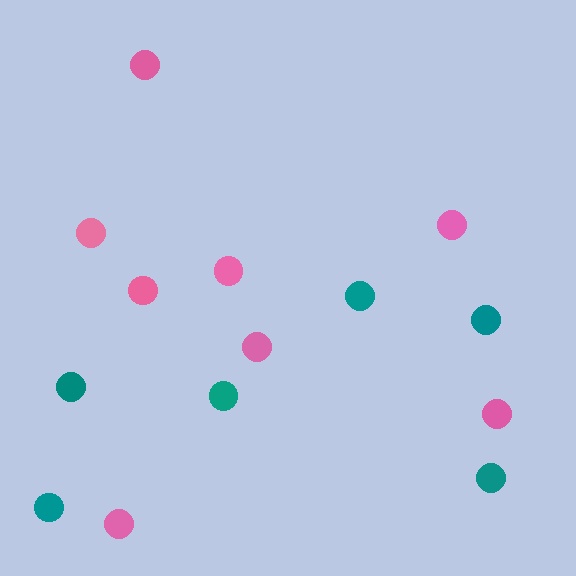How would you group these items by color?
There are 2 groups: one group of teal circles (6) and one group of pink circles (8).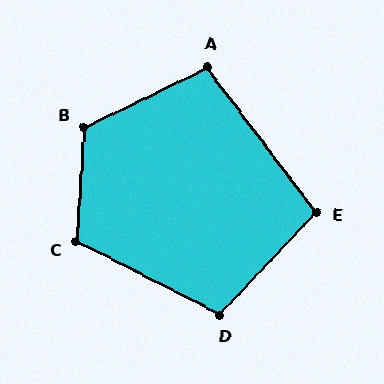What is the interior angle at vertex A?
Approximately 101 degrees (obtuse).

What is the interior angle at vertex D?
Approximately 106 degrees (obtuse).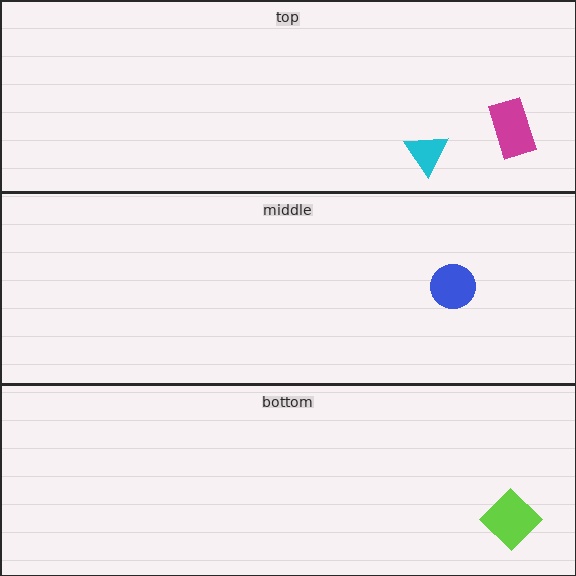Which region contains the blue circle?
The middle region.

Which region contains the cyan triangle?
The top region.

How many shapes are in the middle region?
1.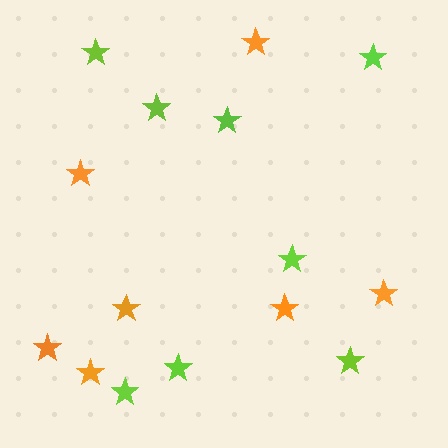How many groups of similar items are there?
There are 2 groups: one group of lime stars (8) and one group of orange stars (7).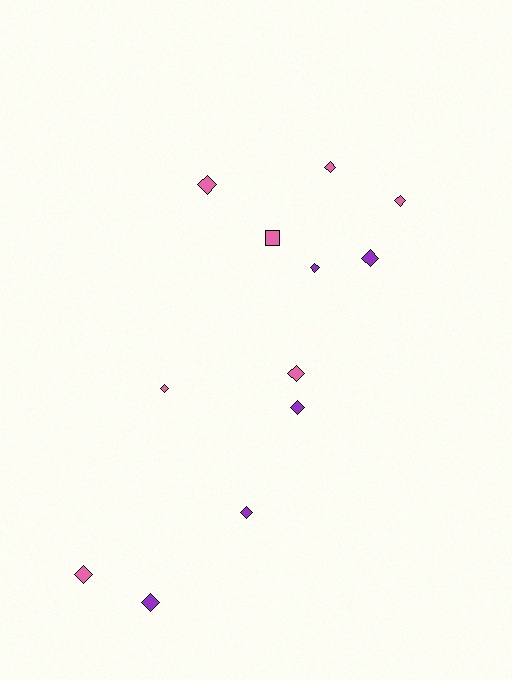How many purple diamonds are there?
There are 5 purple diamonds.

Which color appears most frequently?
Pink, with 7 objects.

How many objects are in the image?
There are 12 objects.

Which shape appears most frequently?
Diamond, with 11 objects.